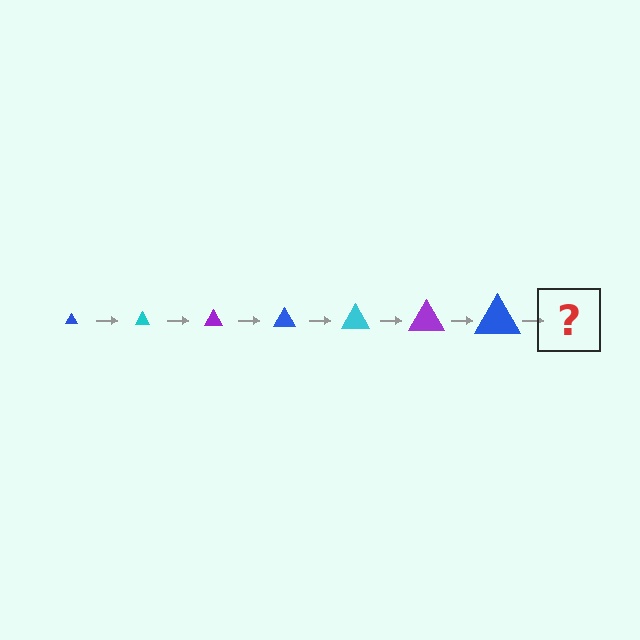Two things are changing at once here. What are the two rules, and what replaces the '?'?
The two rules are that the triangle grows larger each step and the color cycles through blue, cyan, and purple. The '?' should be a cyan triangle, larger than the previous one.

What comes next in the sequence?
The next element should be a cyan triangle, larger than the previous one.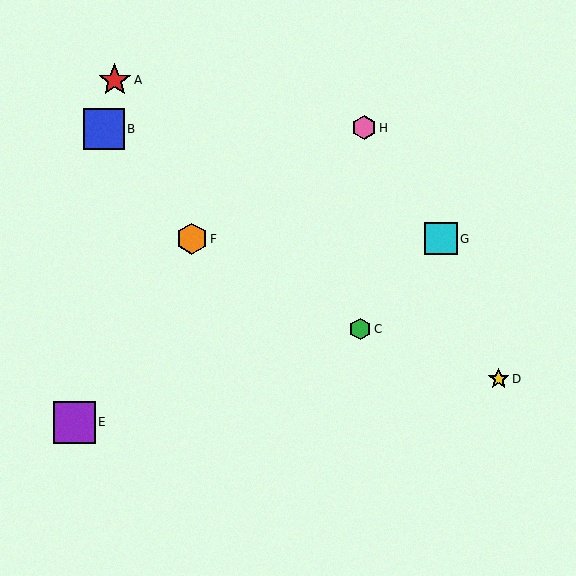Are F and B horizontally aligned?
No, F is at y≈239 and B is at y≈129.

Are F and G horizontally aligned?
Yes, both are at y≈239.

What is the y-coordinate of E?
Object E is at y≈422.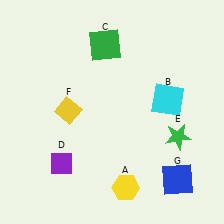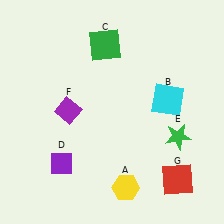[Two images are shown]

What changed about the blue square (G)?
In Image 1, G is blue. In Image 2, it changed to red.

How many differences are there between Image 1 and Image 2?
There are 2 differences between the two images.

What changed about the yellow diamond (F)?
In Image 1, F is yellow. In Image 2, it changed to purple.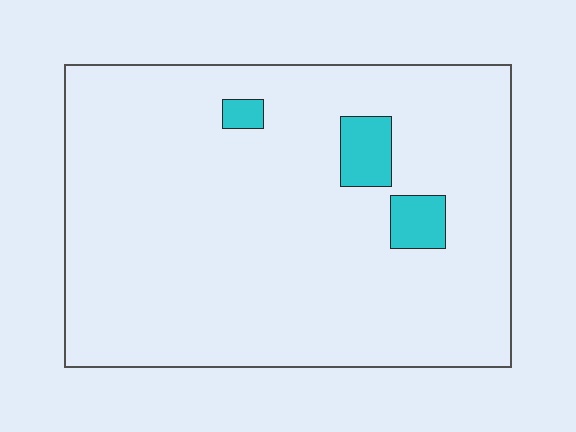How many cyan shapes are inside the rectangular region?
3.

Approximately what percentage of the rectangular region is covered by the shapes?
Approximately 5%.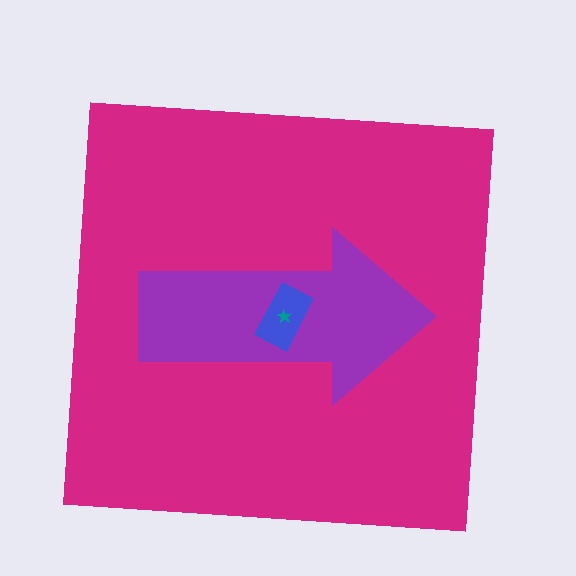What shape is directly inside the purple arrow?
The blue rectangle.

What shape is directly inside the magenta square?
The purple arrow.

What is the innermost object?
The teal star.